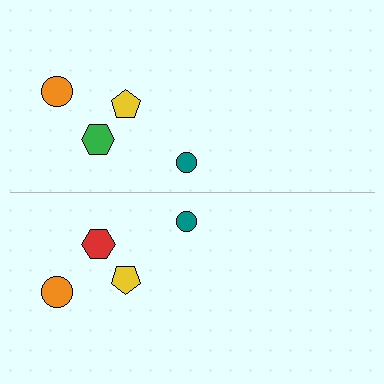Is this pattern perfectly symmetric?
No, the pattern is not perfectly symmetric. The red hexagon on the bottom side breaks the symmetry — its mirror counterpart is green.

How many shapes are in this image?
There are 8 shapes in this image.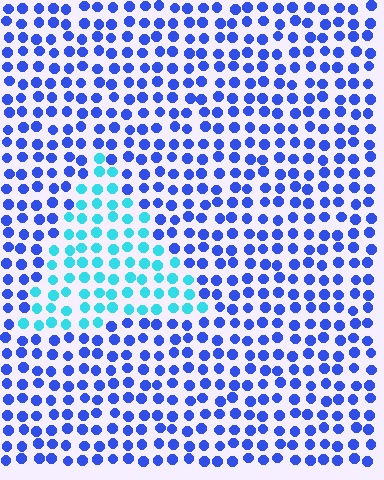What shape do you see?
I see a triangle.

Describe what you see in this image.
The image is filled with small blue elements in a uniform arrangement. A triangle-shaped region is visible where the elements are tinted to a slightly different hue, forming a subtle color boundary.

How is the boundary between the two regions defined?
The boundary is defined purely by a slight shift in hue (about 47 degrees). Spacing, size, and orientation are identical on both sides.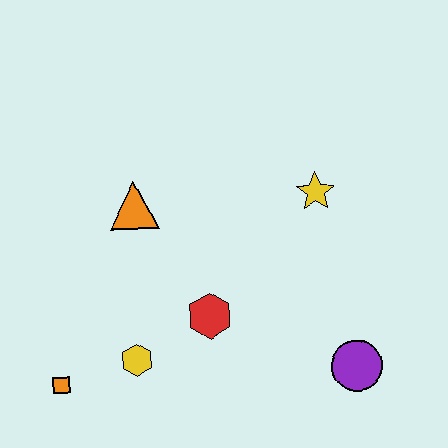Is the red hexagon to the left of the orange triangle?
No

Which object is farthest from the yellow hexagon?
The yellow star is farthest from the yellow hexagon.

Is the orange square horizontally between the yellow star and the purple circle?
No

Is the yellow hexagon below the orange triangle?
Yes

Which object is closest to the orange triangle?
The red hexagon is closest to the orange triangle.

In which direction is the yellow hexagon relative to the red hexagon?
The yellow hexagon is to the left of the red hexagon.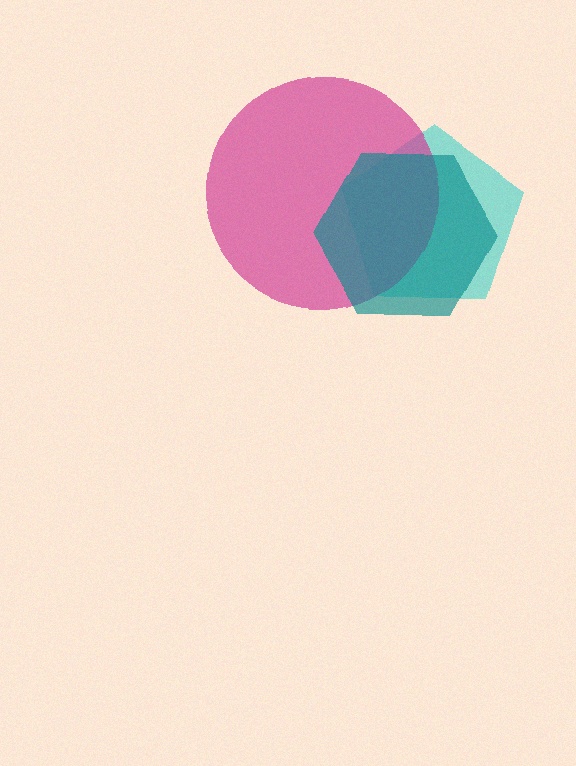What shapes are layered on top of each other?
The layered shapes are: a cyan pentagon, a magenta circle, a teal hexagon.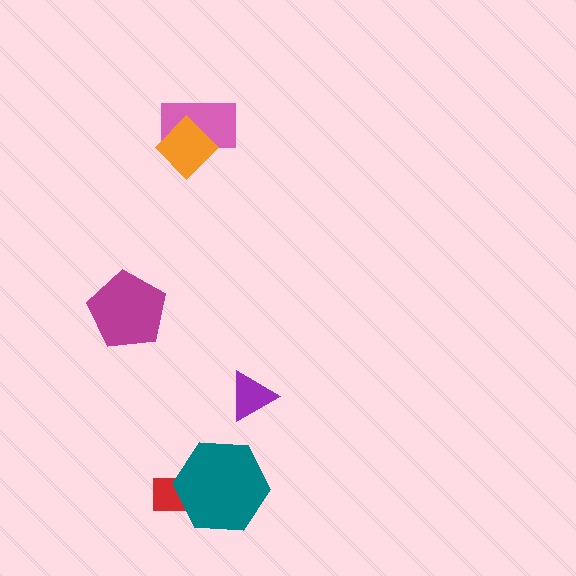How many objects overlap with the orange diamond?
1 object overlaps with the orange diamond.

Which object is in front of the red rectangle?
The teal hexagon is in front of the red rectangle.